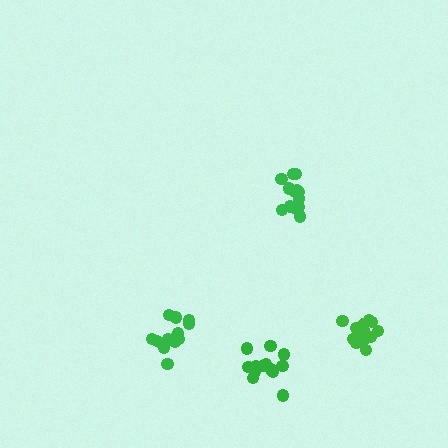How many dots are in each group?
Group 1: 16 dots, Group 2: 16 dots, Group 3: 13 dots, Group 4: 16 dots (61 total).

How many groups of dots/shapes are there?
There are 4 groups.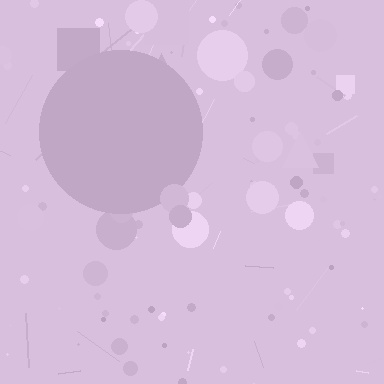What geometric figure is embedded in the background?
A circle is embedded in the background.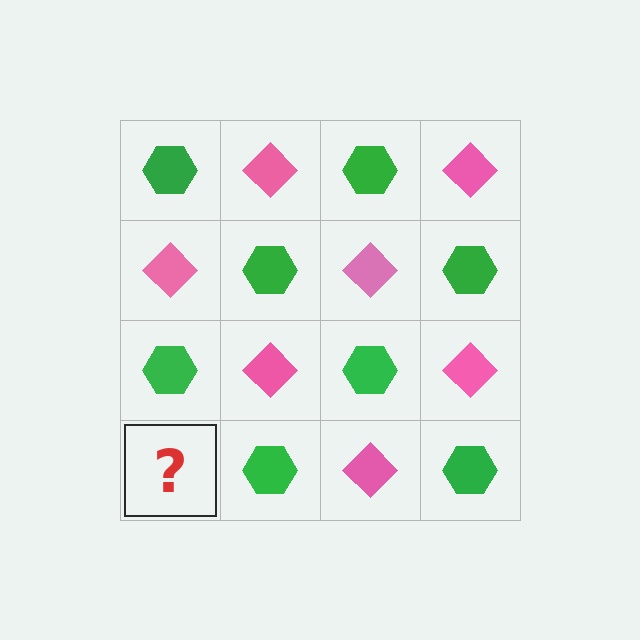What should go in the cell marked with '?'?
The missing cell should contain a pink diamond.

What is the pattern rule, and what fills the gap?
The rule is that it alternates green hexagon and pink diamond in a checkerboard pattern. The gap should be filled with a pink diamond.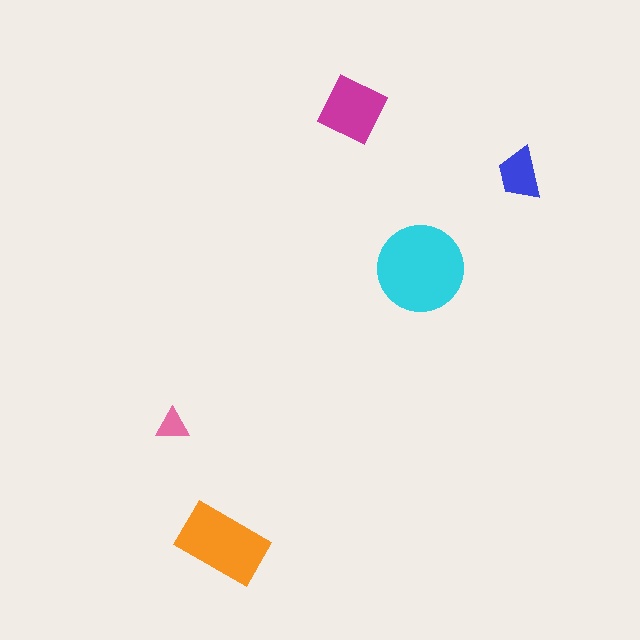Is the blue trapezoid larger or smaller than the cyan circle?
Smaller.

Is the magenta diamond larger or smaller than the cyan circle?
Smaller.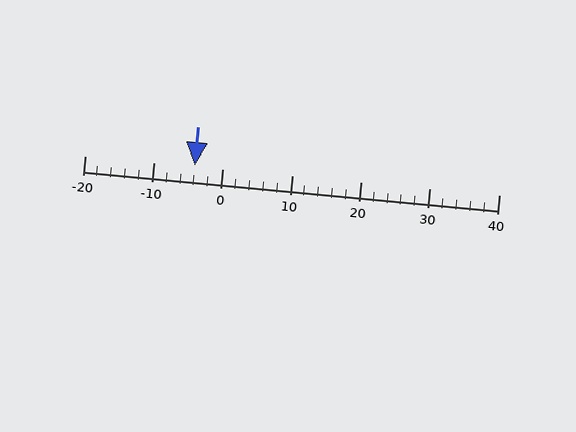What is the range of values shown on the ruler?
The ruler shows values from -20 to 40.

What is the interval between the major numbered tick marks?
The major tick marks are spaced 10 units apart.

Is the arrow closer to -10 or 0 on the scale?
The arrow is closer to 0.